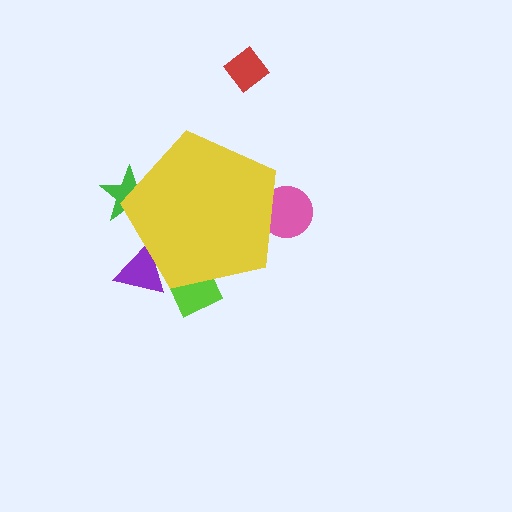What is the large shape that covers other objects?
A yellow pentagon.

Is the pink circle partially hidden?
Yes, the pink circle is partially hidden behind the yellow pentagon.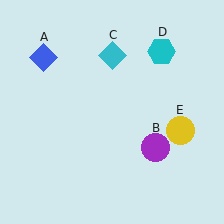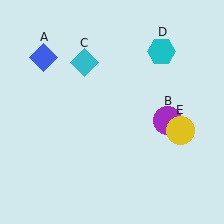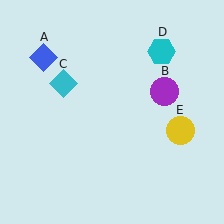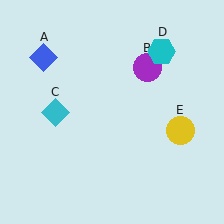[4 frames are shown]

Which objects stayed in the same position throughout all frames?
Blue diamond (object A) and cyan hexagon (object D) and yellow circle (object E) remained stationary.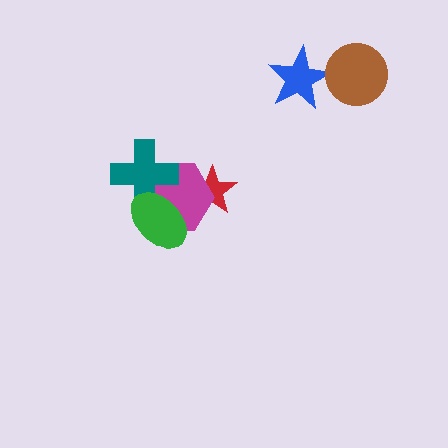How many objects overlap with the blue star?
1 object overlaps with the blue star.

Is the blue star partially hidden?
Yes, it is partially covered by another shape.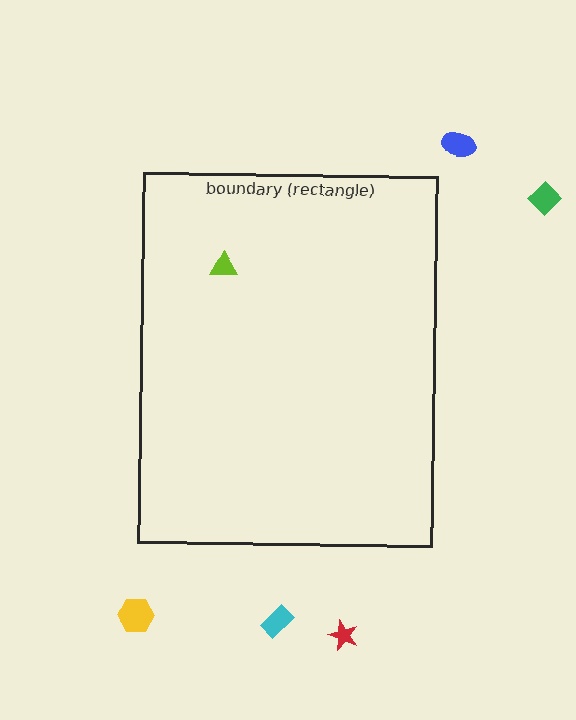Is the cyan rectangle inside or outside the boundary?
Outside.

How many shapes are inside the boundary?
1 inside, 5 outside.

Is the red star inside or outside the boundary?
Outside.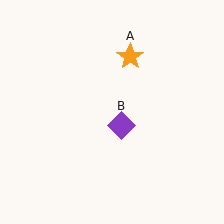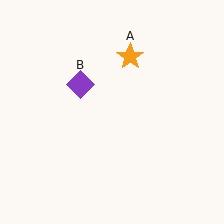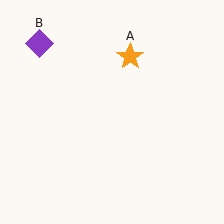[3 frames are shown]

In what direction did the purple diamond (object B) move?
The purple diamond (object B) moved up and to the left.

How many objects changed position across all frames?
1 object changed position: purple diamond (object B).